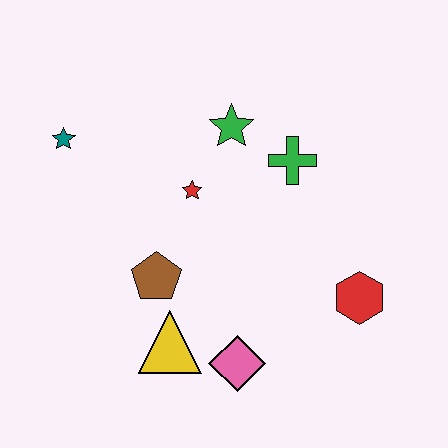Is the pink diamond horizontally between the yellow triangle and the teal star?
No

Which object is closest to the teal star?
The red star is closest to the teal star.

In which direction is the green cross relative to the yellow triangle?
The green cross is above the yellow triangle.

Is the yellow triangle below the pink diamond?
No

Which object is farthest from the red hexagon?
The teal star is farthest from the red hexagon.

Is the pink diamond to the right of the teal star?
Yes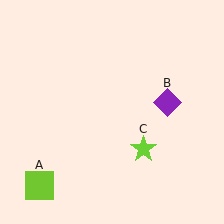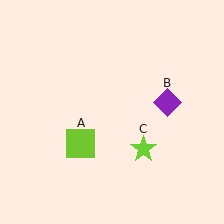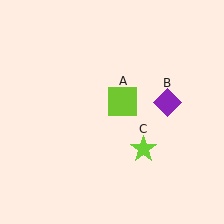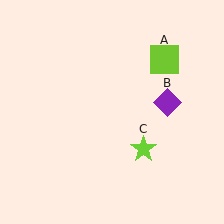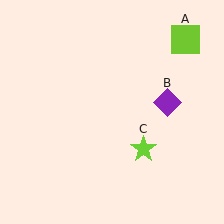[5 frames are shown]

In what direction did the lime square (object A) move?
The lime square (object A) moved up and to the right.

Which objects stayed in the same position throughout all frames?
Purple diamond (object B) and lime star (object C) remained stationary.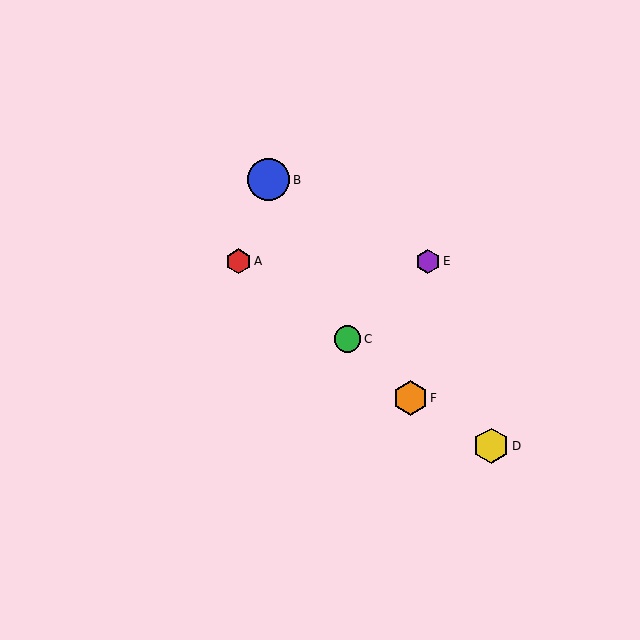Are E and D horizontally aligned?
No, E is at y≈261 and D is at y≈446.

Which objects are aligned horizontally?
Objects A, E are aligned horizontally.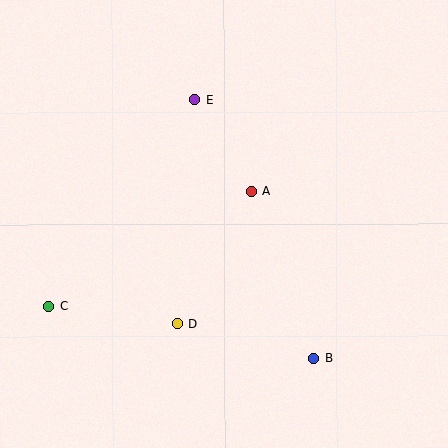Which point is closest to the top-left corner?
Point E is closest to the top-left corner.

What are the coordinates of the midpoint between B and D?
The midpoint between B and D is at (246, 341).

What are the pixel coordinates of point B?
Point B is at (314, 358).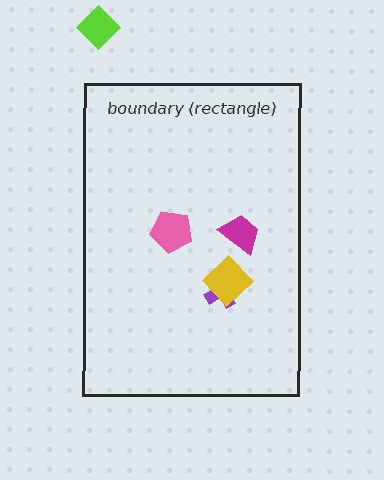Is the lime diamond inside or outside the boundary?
Outside.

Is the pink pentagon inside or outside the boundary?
Inside.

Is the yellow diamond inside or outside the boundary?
Inside.